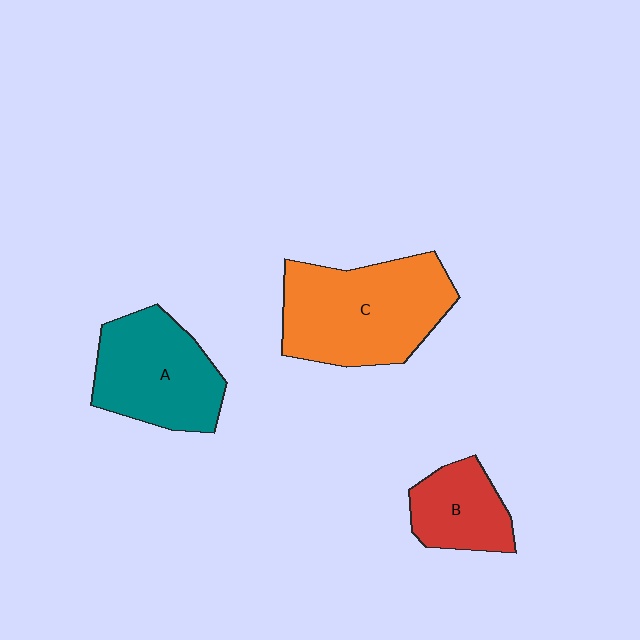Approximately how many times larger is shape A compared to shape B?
Approximately 1.6 times.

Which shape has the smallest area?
Shape B (red).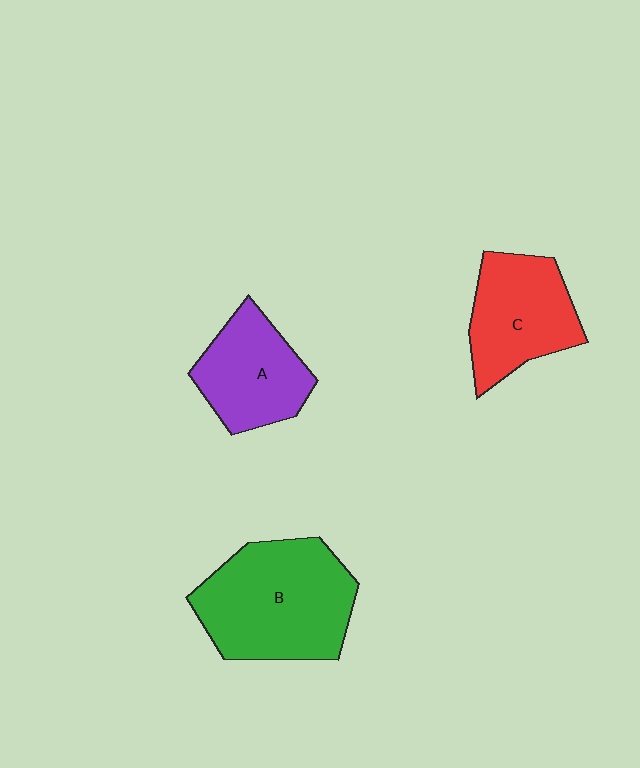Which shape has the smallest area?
Shape A (purple).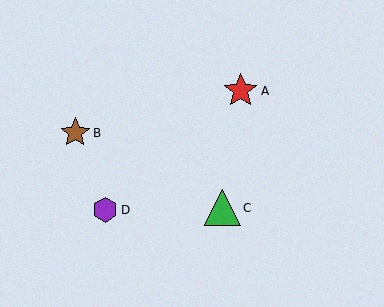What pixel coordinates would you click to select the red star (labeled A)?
Click at (241, 91) to select the red star A.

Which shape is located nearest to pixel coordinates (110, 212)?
The purple hexagon (labeled D) at (105, 210) is nearest to that location.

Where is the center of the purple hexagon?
The center of the purple hexagon is at (105, 210).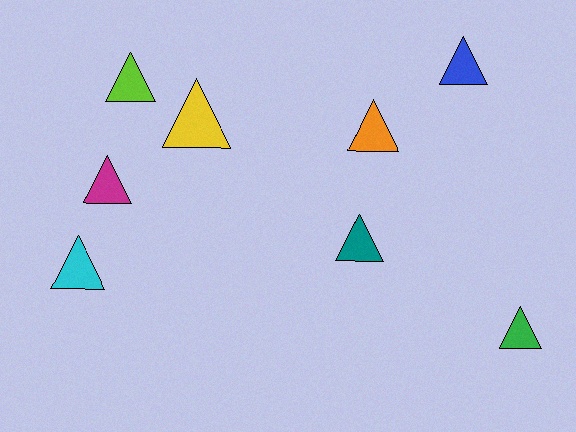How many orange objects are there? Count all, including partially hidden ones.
There is 1 orange object.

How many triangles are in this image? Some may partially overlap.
There are 8 triangles.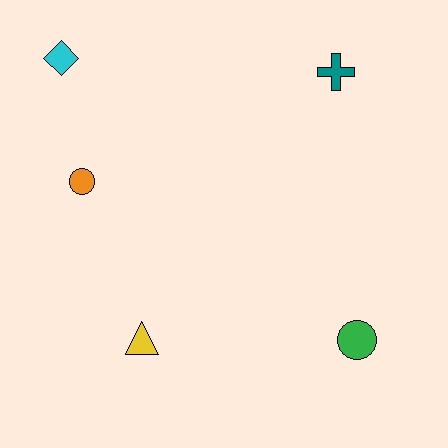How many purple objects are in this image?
There are no purple objects.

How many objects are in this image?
There are 5 objects.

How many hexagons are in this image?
There are no hexagons.